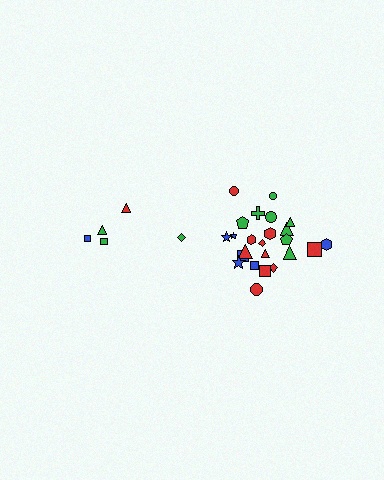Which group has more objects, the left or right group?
The right group.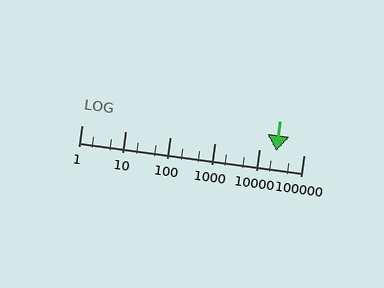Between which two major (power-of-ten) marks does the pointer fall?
The pointer is between 10000 and 100000.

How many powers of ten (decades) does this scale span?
The scale spans 5 decades, from 1 to 100000.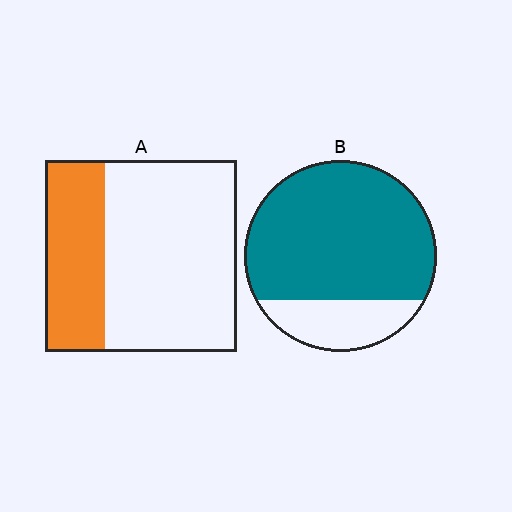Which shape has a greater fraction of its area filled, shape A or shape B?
Shape B.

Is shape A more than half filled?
No.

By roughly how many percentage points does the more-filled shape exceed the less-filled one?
By roughly 45 percentage points (B over A).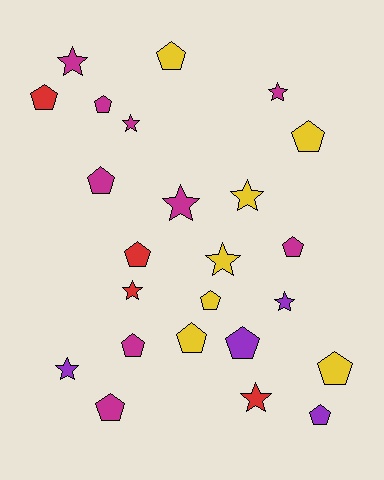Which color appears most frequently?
Magenta, with 9 objects.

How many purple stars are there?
There are 2 purple stars.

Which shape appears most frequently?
Pentagon, with 14 objects.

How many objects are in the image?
There are 24 objects.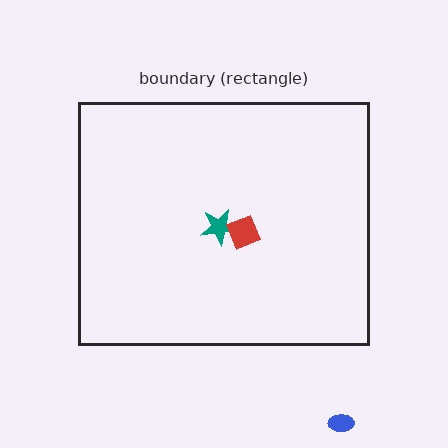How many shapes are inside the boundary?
2 inside, 1 outside.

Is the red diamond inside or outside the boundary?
Inside.